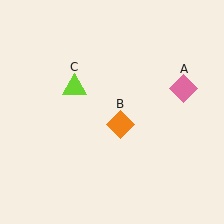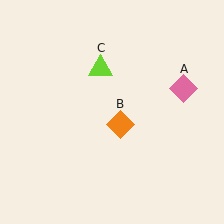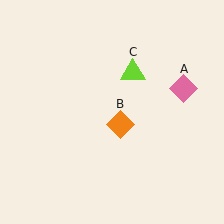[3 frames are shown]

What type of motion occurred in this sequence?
The lime triangle (object C) rotated clockwise around the center of the scene.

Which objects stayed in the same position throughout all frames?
Pink diamond (object A) and orange diamond (object B) remained stationary.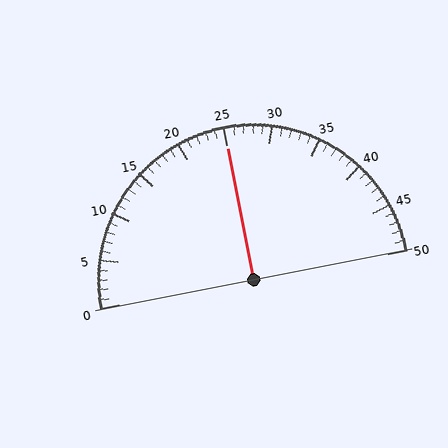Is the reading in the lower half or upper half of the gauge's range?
The reading is in the upper half of the range (0 to 50).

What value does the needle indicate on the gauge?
The needle indicates approximately 25.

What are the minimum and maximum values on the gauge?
The gauge ranges from 0 to 50.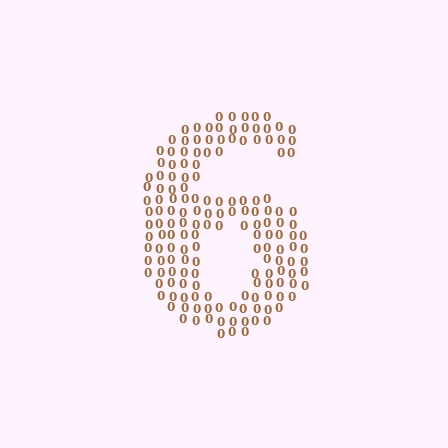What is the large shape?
The large shape is the digit 6.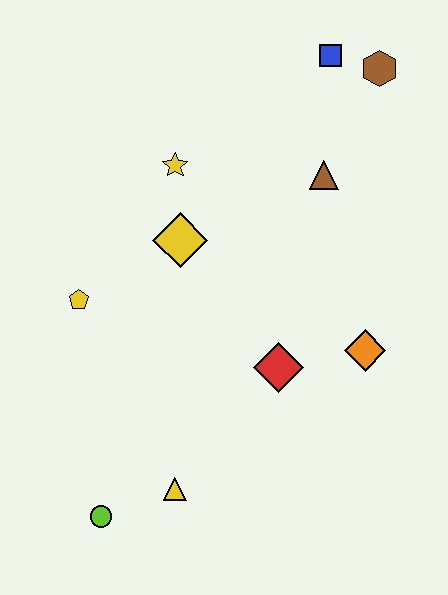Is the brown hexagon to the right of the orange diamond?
Yes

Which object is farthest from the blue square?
The lime circle is farthest from the blue square.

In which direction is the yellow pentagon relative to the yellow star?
The yellow pentagon is below the yellow star.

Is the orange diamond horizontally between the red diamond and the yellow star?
No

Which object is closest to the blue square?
The brown hexagon is closest to the blue square.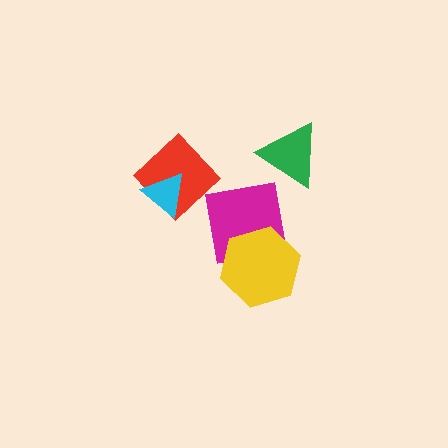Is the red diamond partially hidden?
Yes, it is partially covered by another shape.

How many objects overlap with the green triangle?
0 objects overlap with the green triangle.